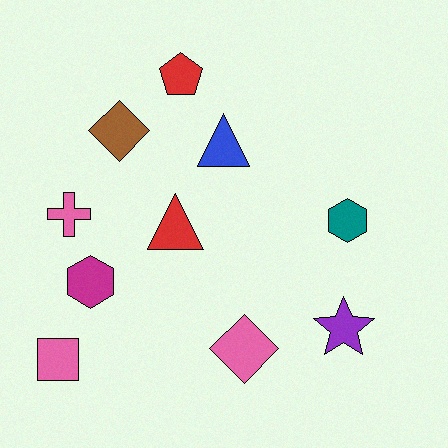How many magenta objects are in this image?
There is 1 magenta object.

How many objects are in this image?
There are 10 objects.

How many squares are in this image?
There is 1 square.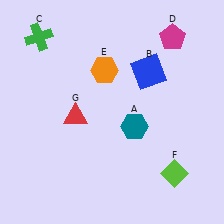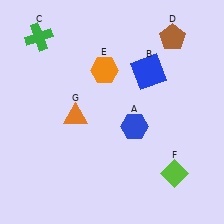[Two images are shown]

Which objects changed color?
A changed from teal to blue. D changed from magenta to brown. G changed from red to orange.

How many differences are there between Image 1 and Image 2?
There are 3 differences between the two images.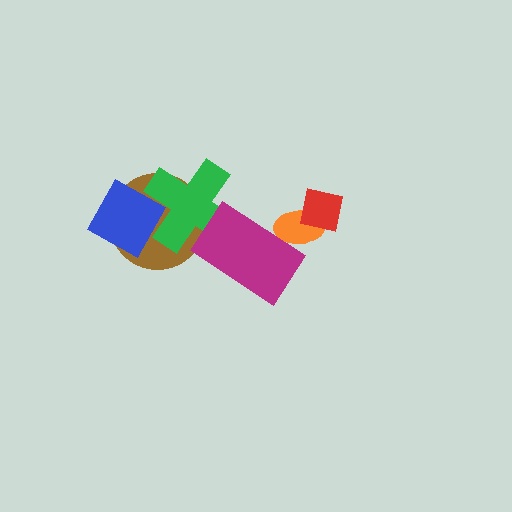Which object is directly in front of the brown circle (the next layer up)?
The blue square is directly in front of the brown circle.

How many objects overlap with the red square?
1 object overlaps with the red square.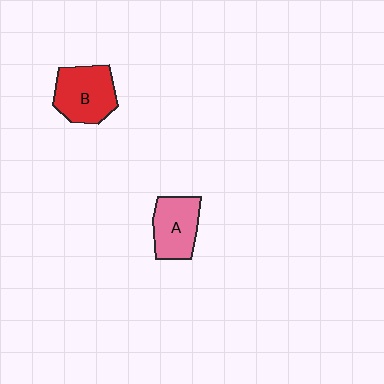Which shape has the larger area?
Shape B (red).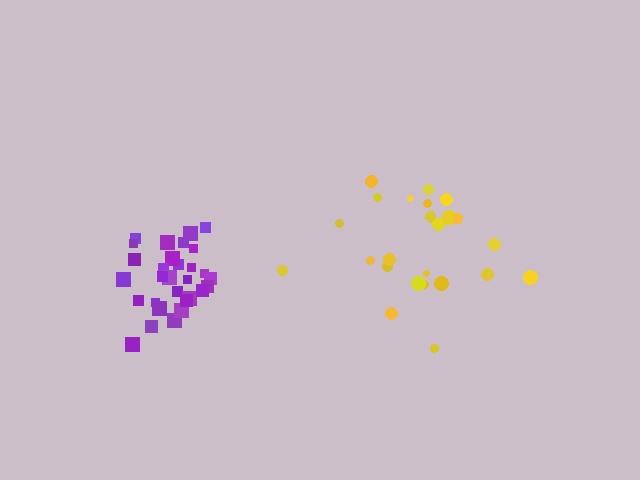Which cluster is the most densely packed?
Purple.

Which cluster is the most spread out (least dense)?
Yellow.